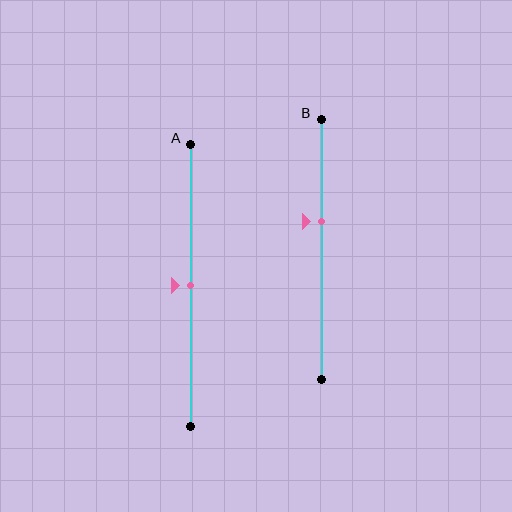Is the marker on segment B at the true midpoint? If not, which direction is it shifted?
No, the marker on segment B is shifted upward by about 11% of the segment length.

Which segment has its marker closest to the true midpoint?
Segment A has its marker closest to the true midpoint.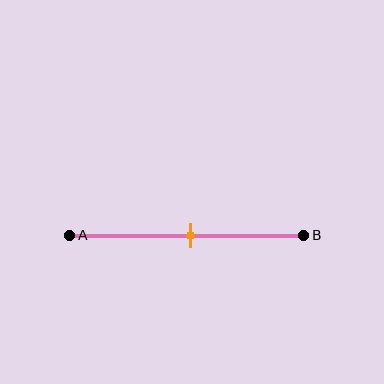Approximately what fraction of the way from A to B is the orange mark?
The orange mark is approximately 50% of the way from A to B.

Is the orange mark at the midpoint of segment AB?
Yes, the mark is approximately at the midpoint.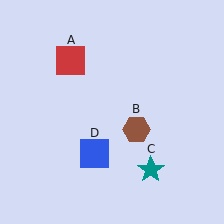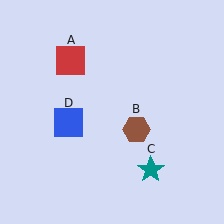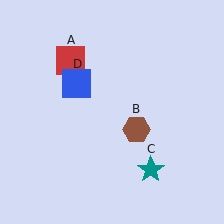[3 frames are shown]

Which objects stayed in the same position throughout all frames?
Red square (object A) and brown hexagon (object B) and teal star (object C) remained stationary.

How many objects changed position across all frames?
1 object changed position: blue square (object D).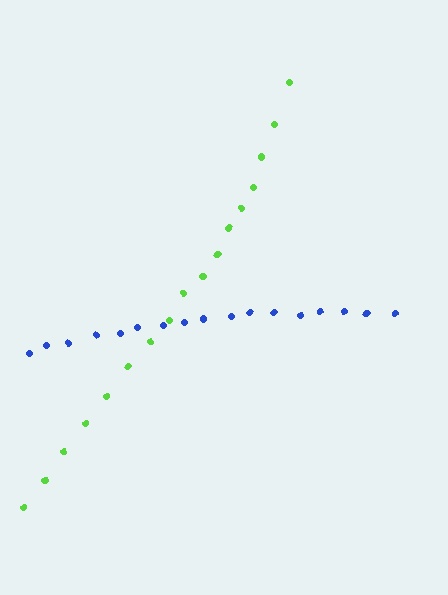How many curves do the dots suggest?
There are 2 distinct paths.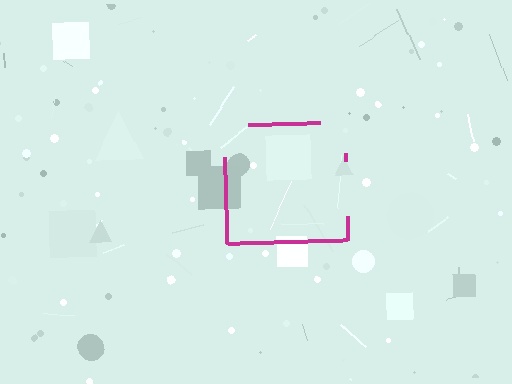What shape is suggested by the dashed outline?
The dashed outline suggests a square.